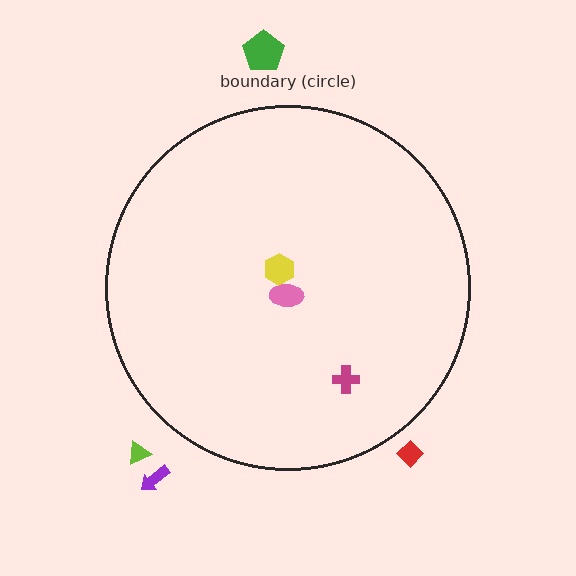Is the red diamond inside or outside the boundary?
Outside.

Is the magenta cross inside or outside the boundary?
Inside.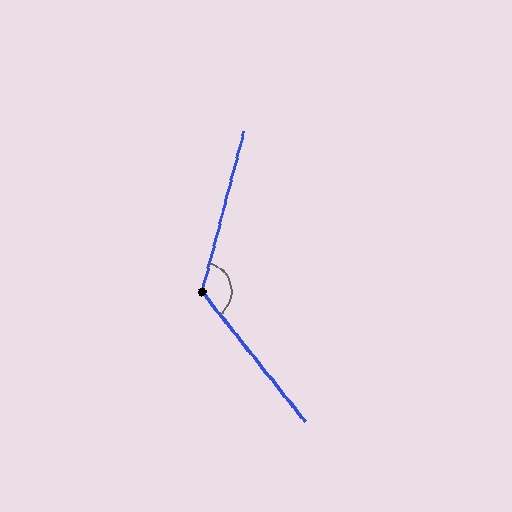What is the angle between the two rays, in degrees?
Approximately 127 degrees.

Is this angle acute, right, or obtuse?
It is obtuse.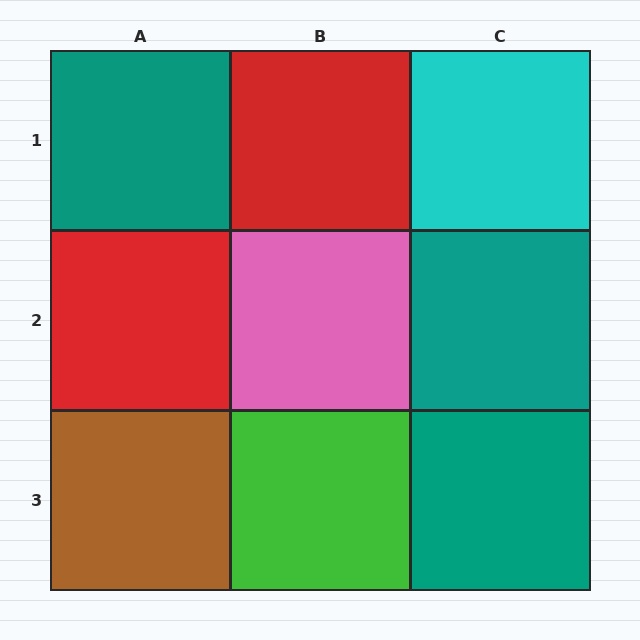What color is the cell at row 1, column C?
Cyan.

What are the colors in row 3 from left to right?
Brown, green, teal.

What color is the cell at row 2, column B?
Pink.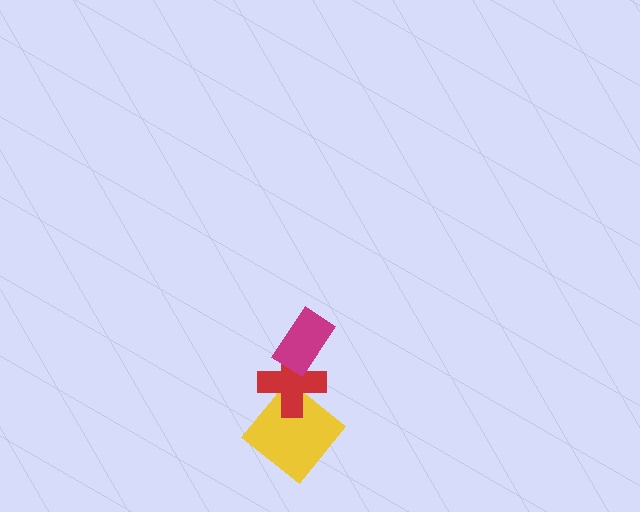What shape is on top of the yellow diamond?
The red cross is on top of the yellow diamond.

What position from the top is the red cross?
The red cross is 2nd from the top.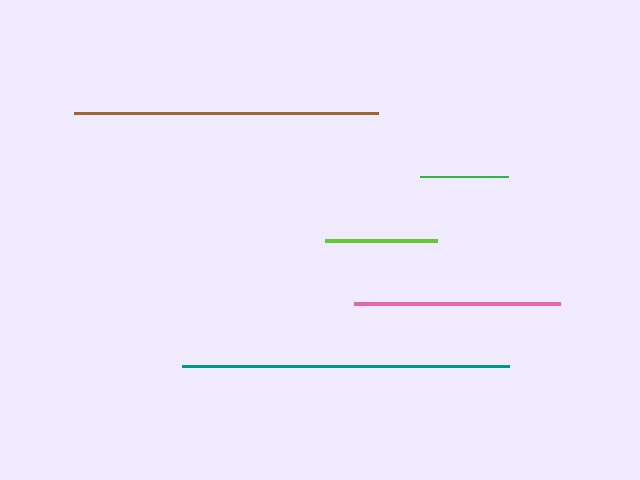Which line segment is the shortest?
The green line is the shortest at approximately 87 pixels.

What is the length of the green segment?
The green segment is approximately 87 pixels long.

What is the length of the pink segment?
The pink segment is approximately 206 pixels long.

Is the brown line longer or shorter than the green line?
The brown line is longer than the green line.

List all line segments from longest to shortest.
From longest to shortest: teal, brown, pink, lime, green.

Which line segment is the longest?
The teal line is the longest at approximately 328 pixels.